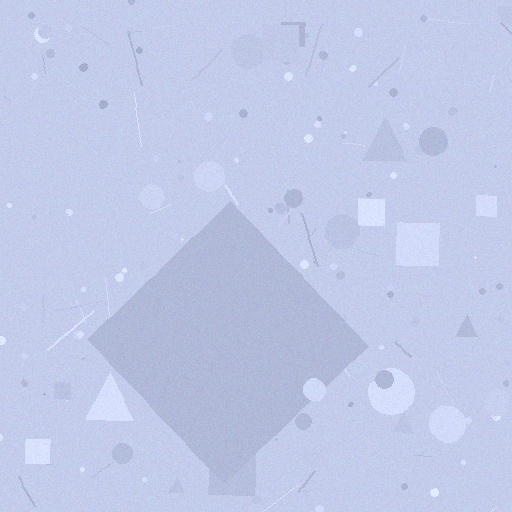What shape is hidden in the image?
A diamond is hidden in the image.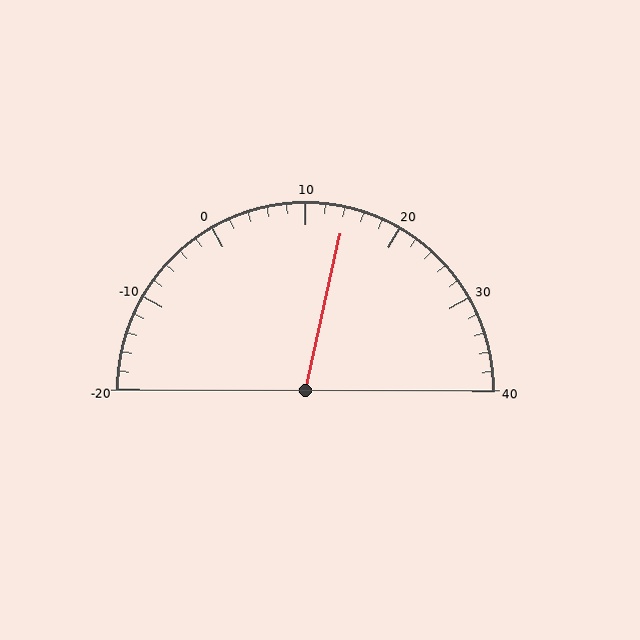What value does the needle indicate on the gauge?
The needle indicates approximately 14.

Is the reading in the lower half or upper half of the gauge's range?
The reading is in the upper half of the range (-20 to 40).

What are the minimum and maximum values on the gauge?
The gauge ranges from -20 to 40.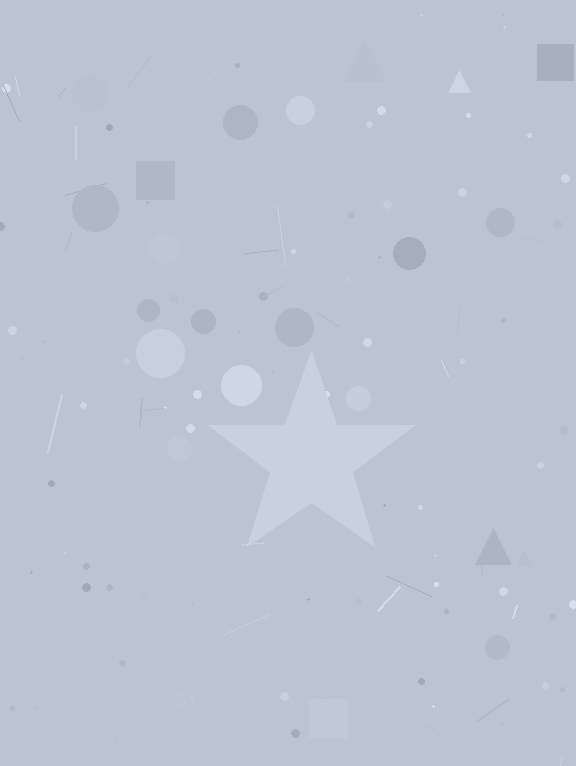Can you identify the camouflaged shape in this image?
The camouflaged shape is a star.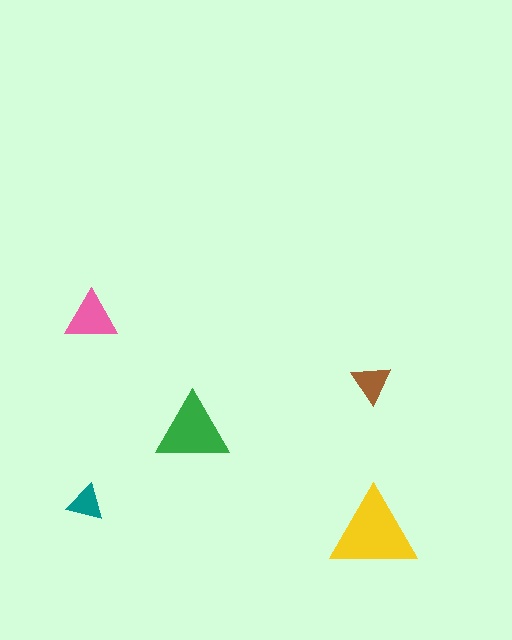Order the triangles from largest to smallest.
the yellow one, the green one, the pink one, the brown one, the teal one.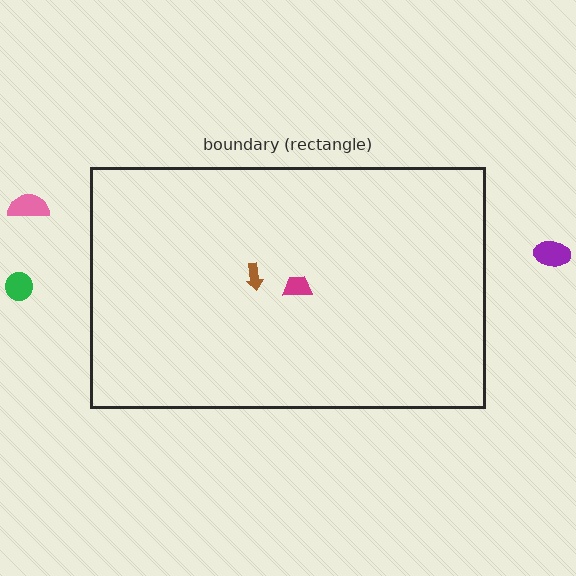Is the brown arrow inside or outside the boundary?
Inside.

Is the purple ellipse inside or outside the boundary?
Outside.